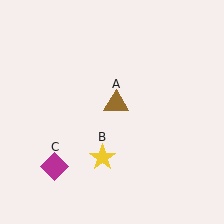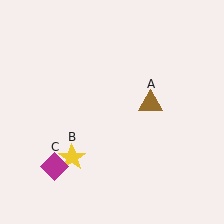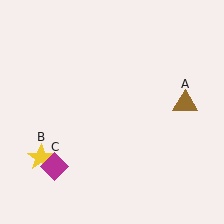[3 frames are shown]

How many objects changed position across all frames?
2 objects changed position: brown triangle (object A), yellow star (object B).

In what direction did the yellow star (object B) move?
The yellow star (object B) moved left.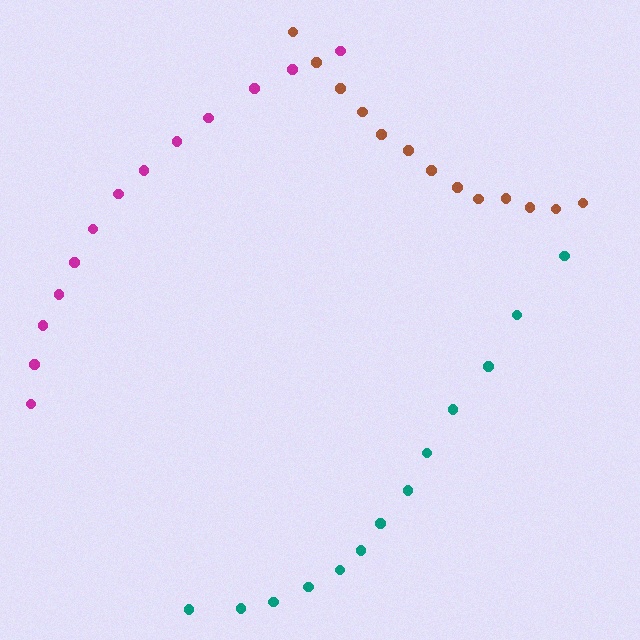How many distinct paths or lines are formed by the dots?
There are 3 distinct paths.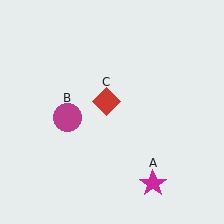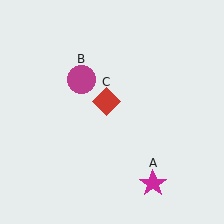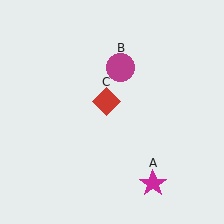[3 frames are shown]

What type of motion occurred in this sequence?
The magenta circle (object B) rotated clockwise around the center of the scene.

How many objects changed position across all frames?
1 object changed position: magenta circle (object B).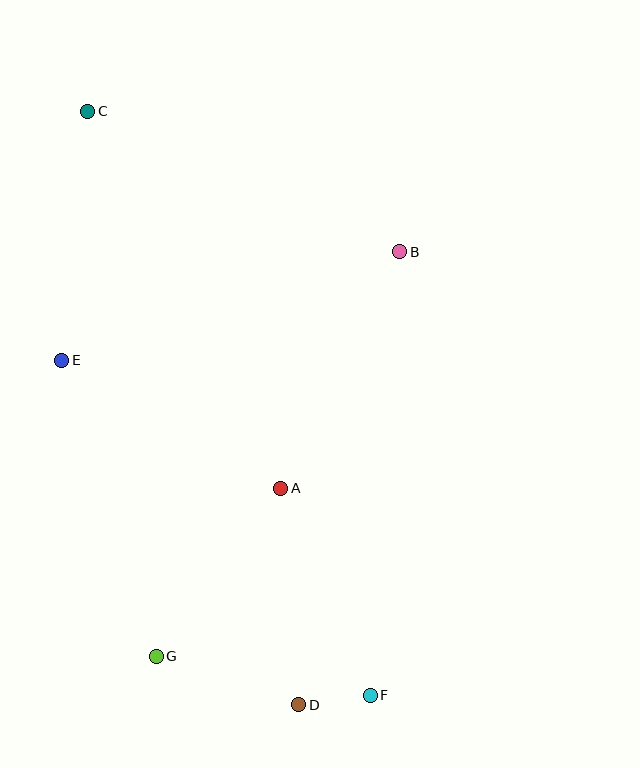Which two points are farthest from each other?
Points C and F are farthest from each other.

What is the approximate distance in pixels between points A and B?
The distance between A and B is approximately 265 pixels.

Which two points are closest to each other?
Points D and F are closest to each other.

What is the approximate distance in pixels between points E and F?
The distance between E and F is approximately 455 pixels.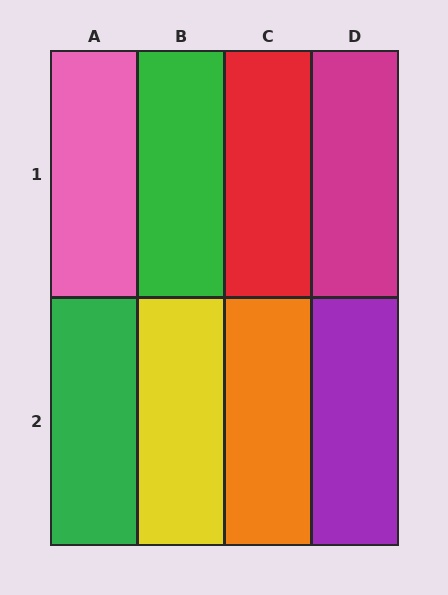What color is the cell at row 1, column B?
Green.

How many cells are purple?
1 cell is purple.